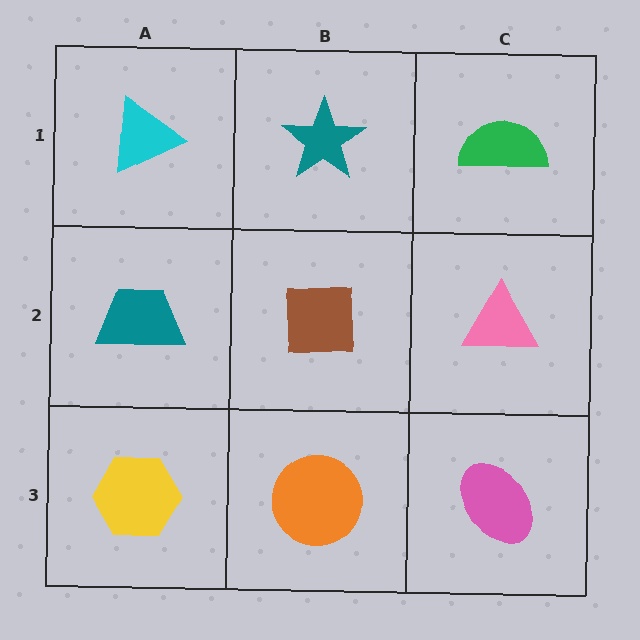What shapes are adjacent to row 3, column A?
A teal trapezoid (row 2, column A), an orange circle (row 3, column B).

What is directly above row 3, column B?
A brown square.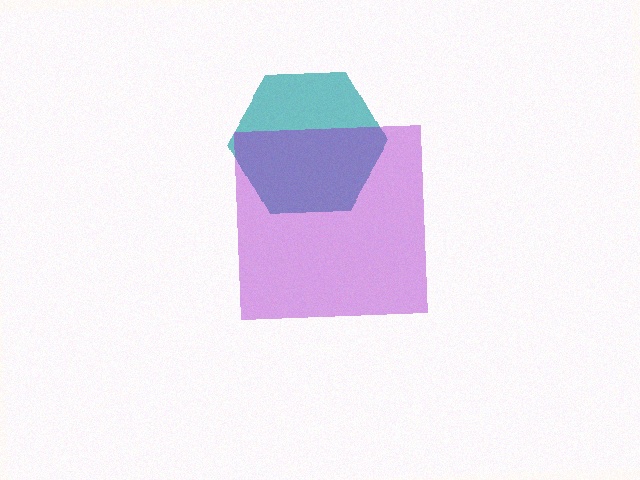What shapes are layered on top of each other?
The layered shapes are: a teal hexagon, a purple square.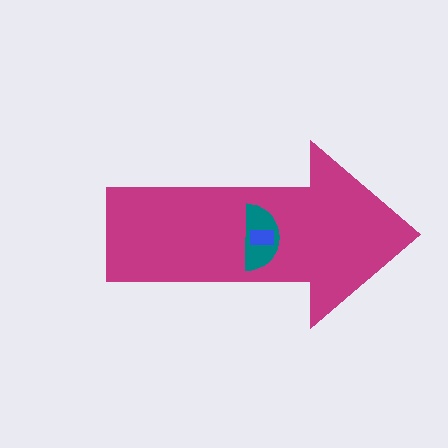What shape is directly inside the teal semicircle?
The blue rectangle.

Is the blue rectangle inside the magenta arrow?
Yes.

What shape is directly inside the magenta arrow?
The teal semicircle.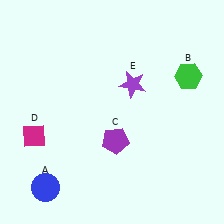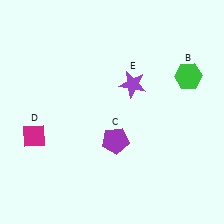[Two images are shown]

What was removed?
The blue circle (A) was removed in Image 2.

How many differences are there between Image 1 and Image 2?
There is 1 difference between the two images.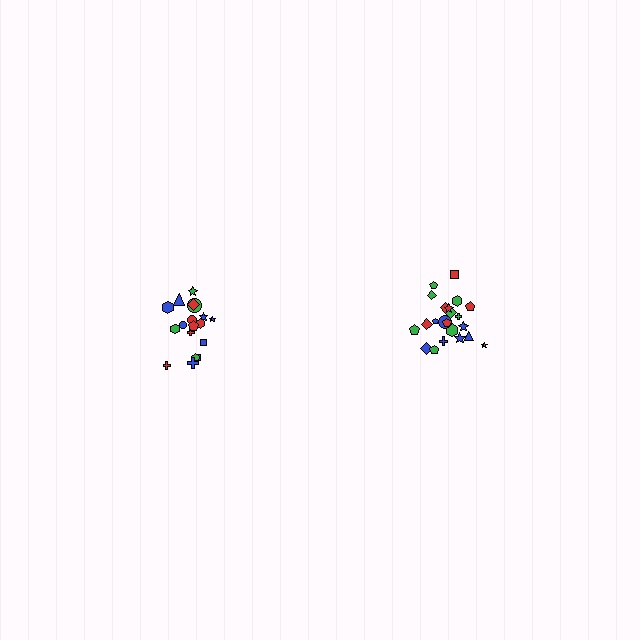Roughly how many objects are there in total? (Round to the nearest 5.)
Roughly 40 objects in total.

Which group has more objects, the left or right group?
The right group.